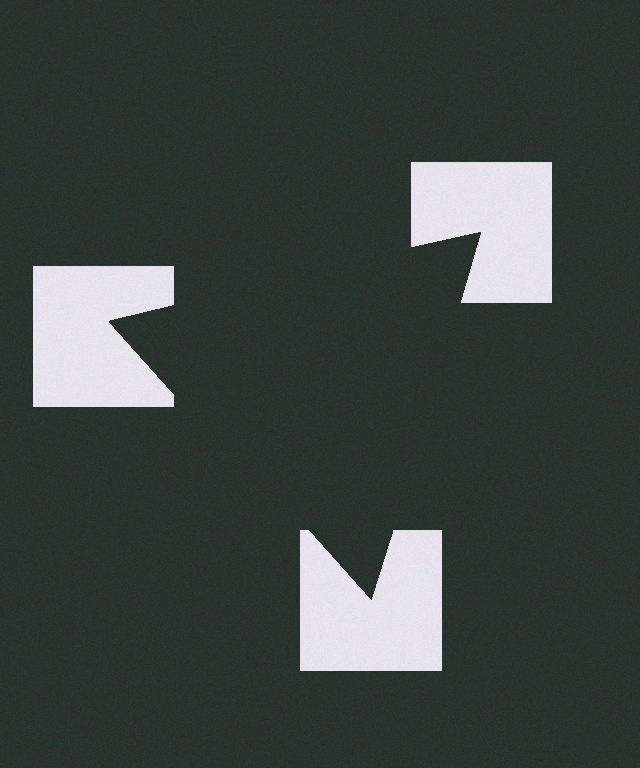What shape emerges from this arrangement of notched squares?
An illusory triangle — its edges are inferred from the aligned wedge cuts in the notched squares, not physically drawn.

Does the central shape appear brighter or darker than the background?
It typically appears slightly darker than the background, even though no actual brightness change is drawn.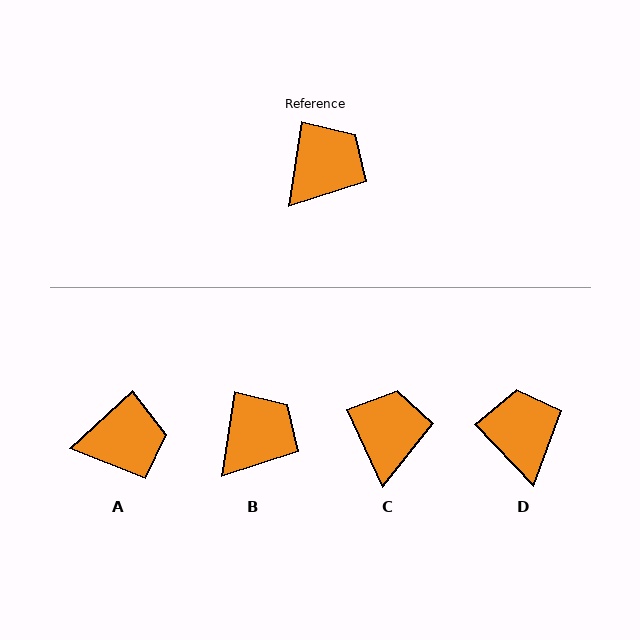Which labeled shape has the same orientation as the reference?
B.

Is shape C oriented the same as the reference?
No, it is off by about 34 degrees.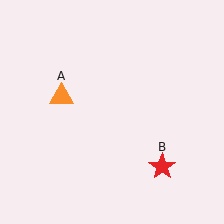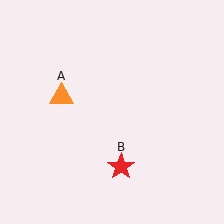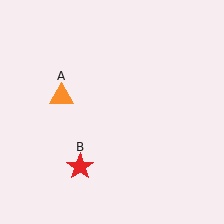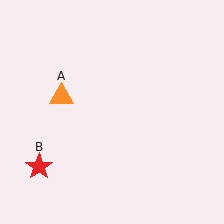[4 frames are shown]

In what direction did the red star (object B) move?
The red star (object B) moved left.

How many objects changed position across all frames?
1 object changed position: red star (object B).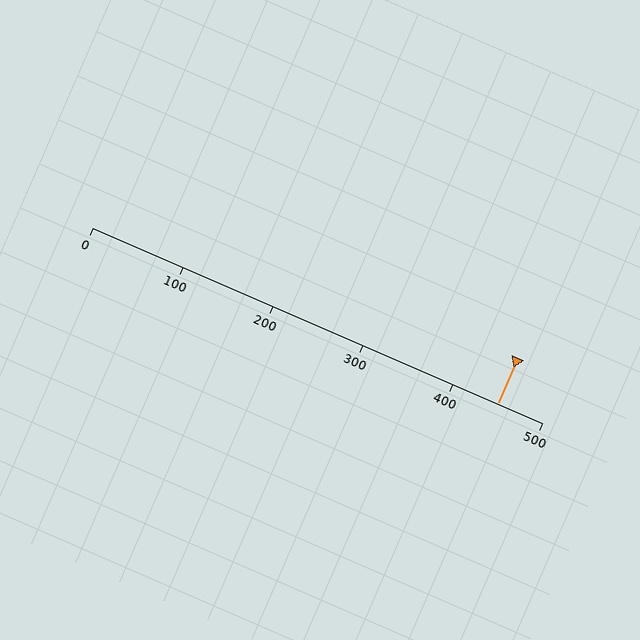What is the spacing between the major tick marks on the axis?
The major ticks are spaced 100 apart.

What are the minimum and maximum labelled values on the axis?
The axis runs from 0 to 500.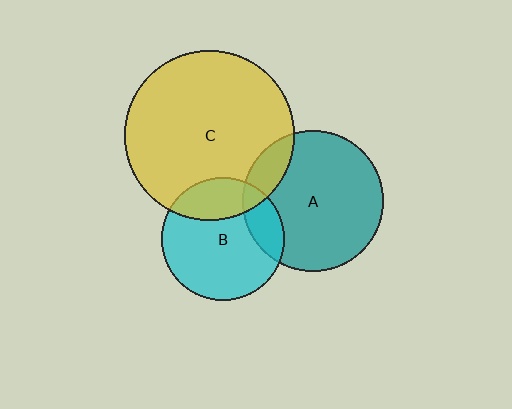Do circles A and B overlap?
Yes.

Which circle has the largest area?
Circle C (yellow).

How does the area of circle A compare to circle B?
Approximately 1.3 times.